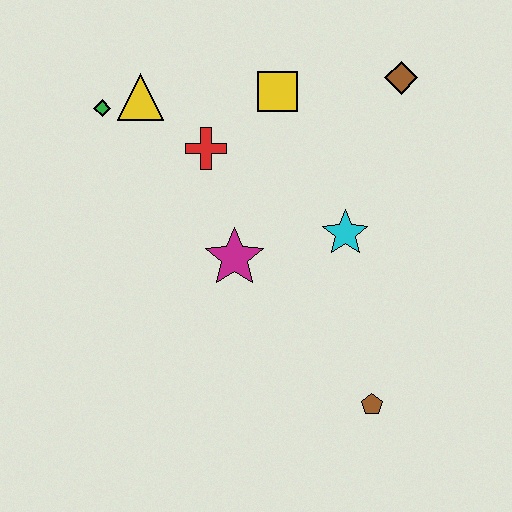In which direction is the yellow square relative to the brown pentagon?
The yellow square is above the brown pentagon.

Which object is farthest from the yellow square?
The brown pentagon is farthest from the yellow square.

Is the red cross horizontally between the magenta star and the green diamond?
Yes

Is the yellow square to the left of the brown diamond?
Yes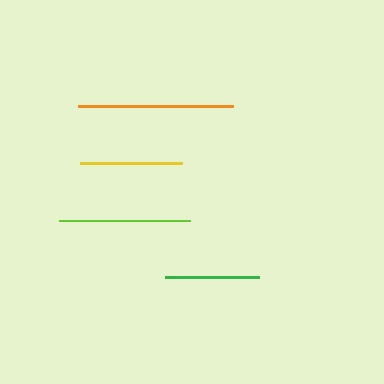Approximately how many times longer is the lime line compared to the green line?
The lime line is approximately 1.4 times the length of the green line.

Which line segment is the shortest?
The green line is the shortest at approximately 94 pixels.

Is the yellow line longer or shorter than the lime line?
The lime line is longer than the yellow line.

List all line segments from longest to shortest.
From longest to shortest: orange, lime, yellow, green.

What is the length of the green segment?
The green segment is approximately 94 pixels long.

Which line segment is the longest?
The orange line is the longest at approximately 155 pixels.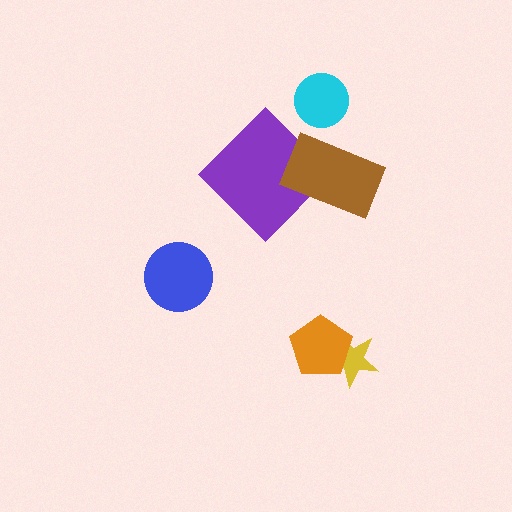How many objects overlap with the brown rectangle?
1 object overlaps with the brown rectangle.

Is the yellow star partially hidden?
Yes, it is partially covered by another shape.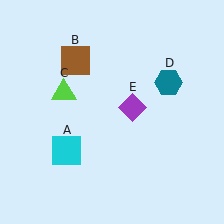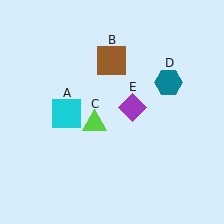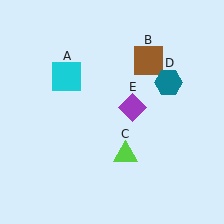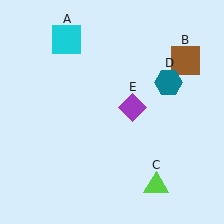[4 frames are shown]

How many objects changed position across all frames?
3 objects changed position: cyan square (object A), brown square (object B), lime triangle (object C).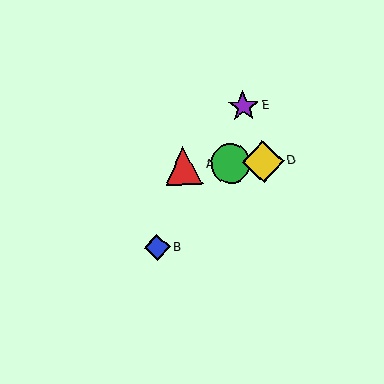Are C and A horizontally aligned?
Yes, both are at y≈163.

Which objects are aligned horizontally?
Objects A, C, D are aligned horizontally.